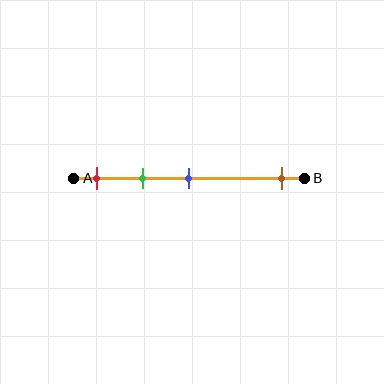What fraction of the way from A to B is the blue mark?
The blue mark is approximately 50% (0.5) of the way from A to B.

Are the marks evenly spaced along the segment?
No, the marks are not evenly spaced.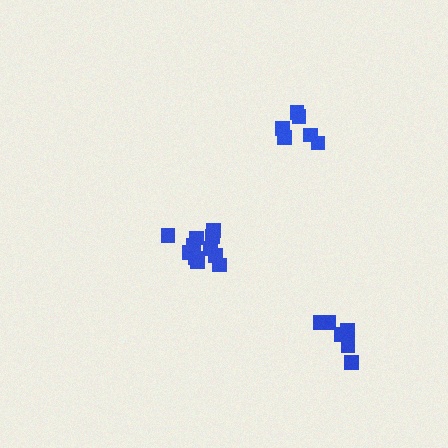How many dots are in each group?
Group 1: 6 dots, Group 2: 6 dots, Group 3: 11 dots (23 total).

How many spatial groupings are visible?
There are 3 spatial groupings.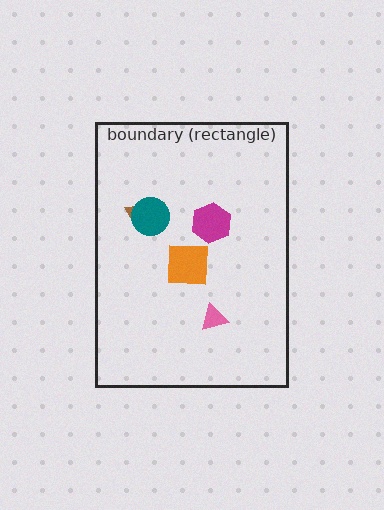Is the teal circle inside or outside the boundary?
Inside.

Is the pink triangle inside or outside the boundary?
Inside.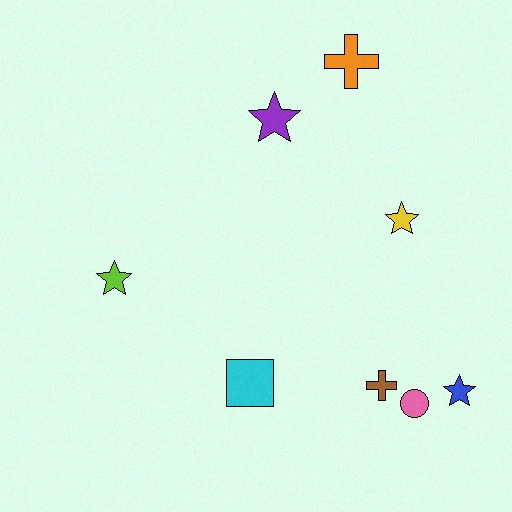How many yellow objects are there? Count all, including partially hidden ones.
There is 1 yellow object.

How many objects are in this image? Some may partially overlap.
There are 8 objects.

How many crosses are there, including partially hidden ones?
There are 2 crosses.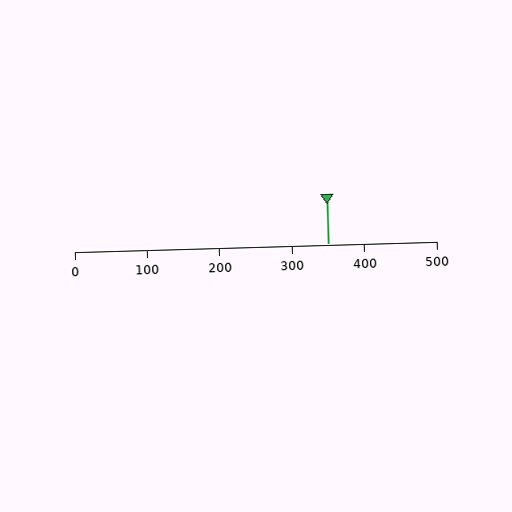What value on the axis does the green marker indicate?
The marker indicates approximately 350.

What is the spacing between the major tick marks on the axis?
The major ticks are spaced 100 apart.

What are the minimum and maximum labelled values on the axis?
The axis runs from 0 to 500.